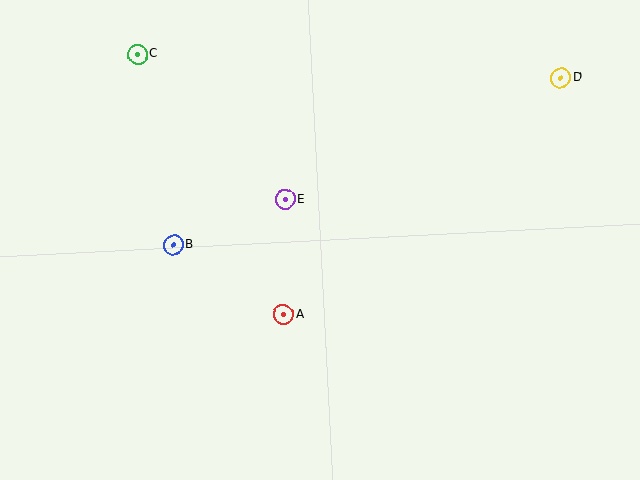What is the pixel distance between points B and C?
The distance between B and C is 194 pixels.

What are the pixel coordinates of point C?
Point C is at (138, 54).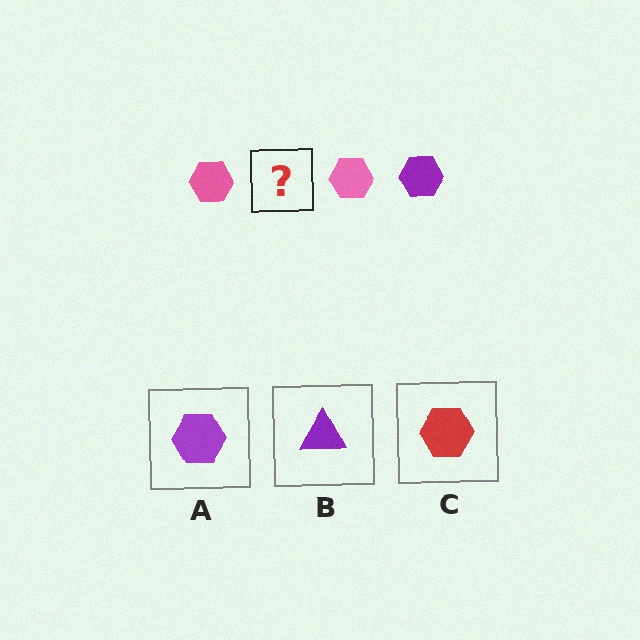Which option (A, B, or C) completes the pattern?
A.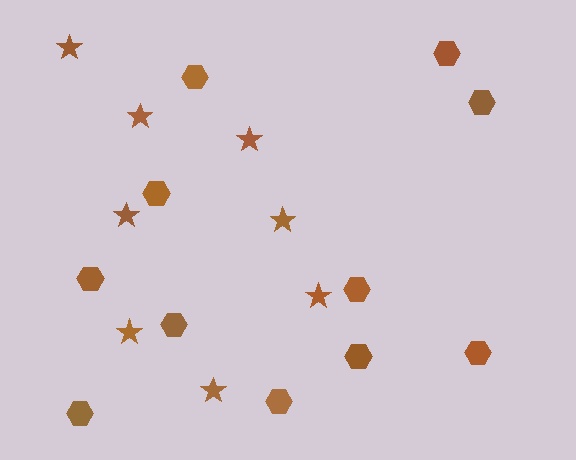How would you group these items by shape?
There are 2 groups: one group of stars (8) and one group of hexagons (11).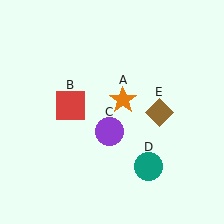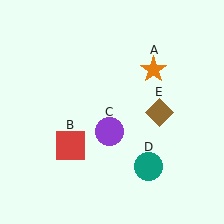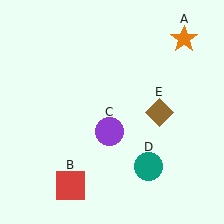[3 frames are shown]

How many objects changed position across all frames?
2 objects changed position: orange star (object A), red square (object B).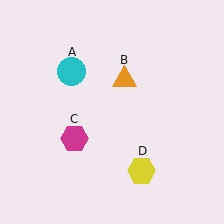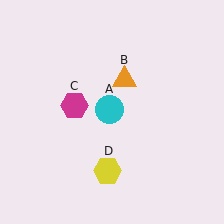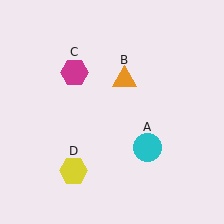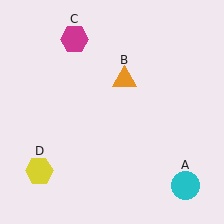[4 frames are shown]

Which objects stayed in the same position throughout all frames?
Orange triangle (object B) remained stationary.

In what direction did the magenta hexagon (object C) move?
The magenta hexagon (object C) moved up.